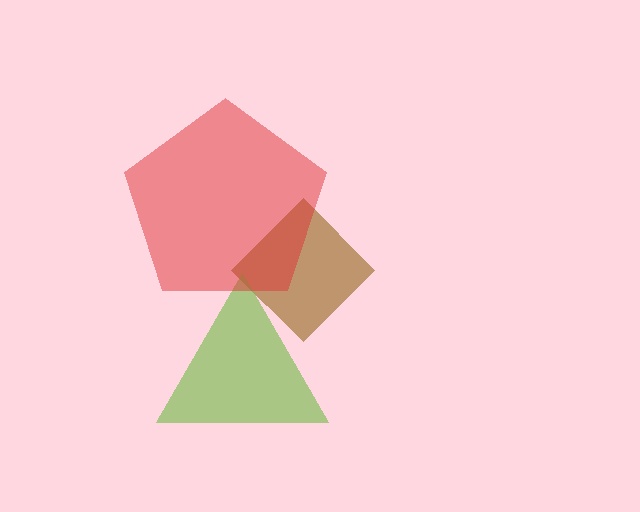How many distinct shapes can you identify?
There are 3 distinct shapes: a brown diamond, a lime triangle, a red pentagon.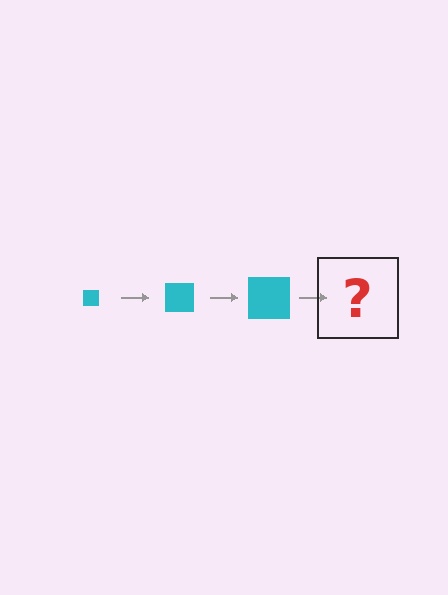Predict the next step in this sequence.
The next step is a cyan square, larger than the previous one.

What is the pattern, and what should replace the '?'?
The pattern is that the square gets progressively larger each step. The '?' should be a cyan square, larger than the previous one.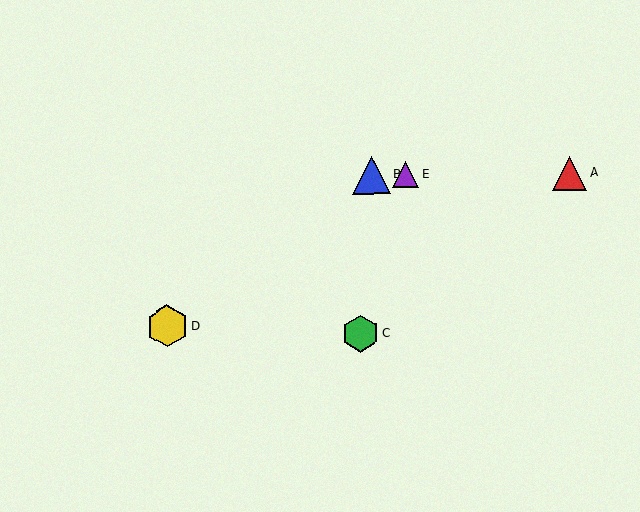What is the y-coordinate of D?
Object D is at y≈326.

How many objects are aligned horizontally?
3 objects (A, B, E) are aligned horizontally.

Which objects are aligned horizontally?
Objects A, B, E are aligned horizontally.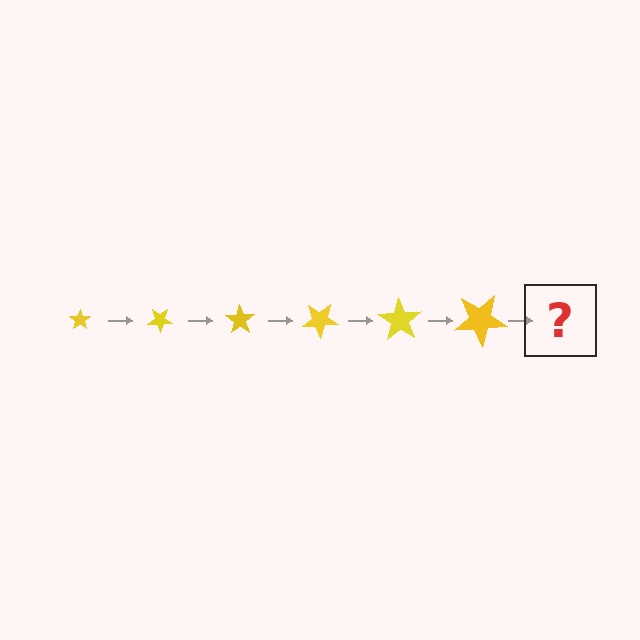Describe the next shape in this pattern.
It should be a star, larger than the previous one and rotated 210 degrees from the start.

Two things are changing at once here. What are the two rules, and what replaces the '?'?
The two rules are that the star grows larger each step and it rotates 35 degrees each step. The '?' should be a star, larger than the previous one and rotated 210 degrees from the start.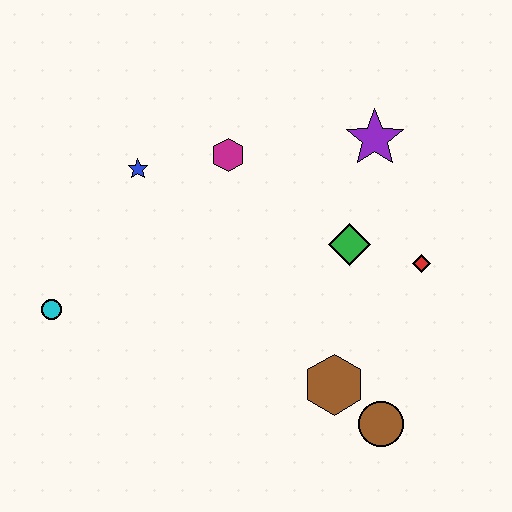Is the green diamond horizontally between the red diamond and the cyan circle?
Yes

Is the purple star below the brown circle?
No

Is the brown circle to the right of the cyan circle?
Yes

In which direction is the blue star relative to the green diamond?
The blue star is to the left of the green diamond.